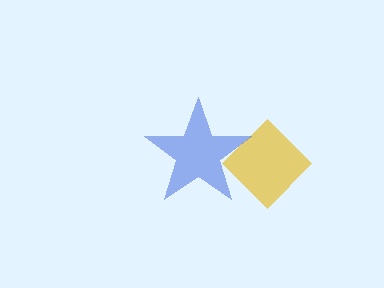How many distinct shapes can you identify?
There are 2 distinct shapes: a yellow diamond, a blue star.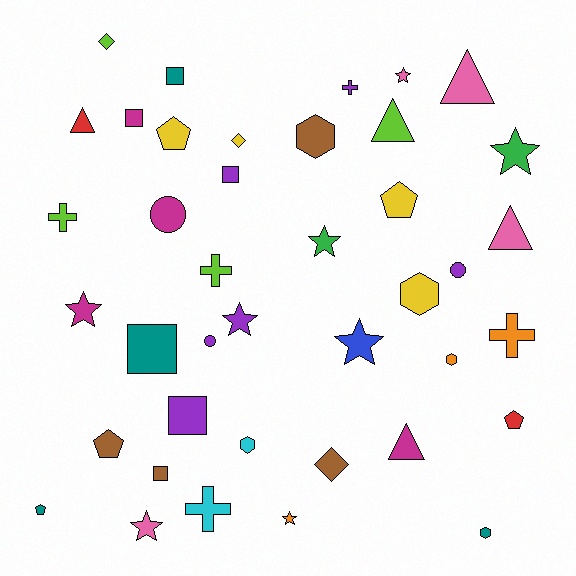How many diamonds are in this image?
There are 3 diamonds.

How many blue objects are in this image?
There is 1 blue object.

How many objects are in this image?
There are 40 objects.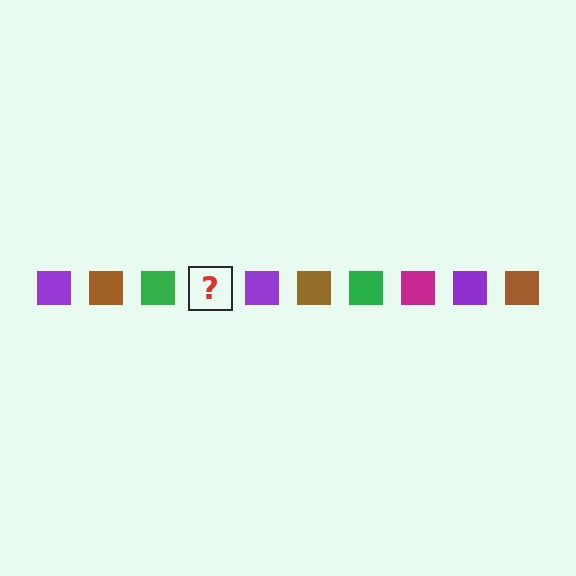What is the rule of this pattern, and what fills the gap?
The rule is that the pattern cycles through purple, brown, green, magenta squares. The gap should be filled with a magenta square.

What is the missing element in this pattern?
The missing element is a magenta square.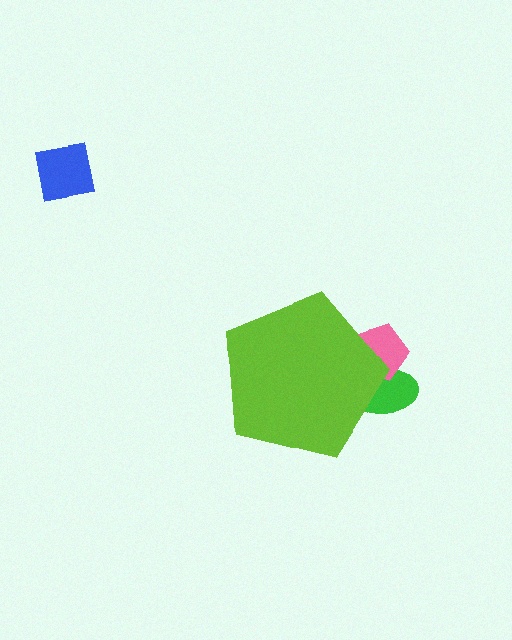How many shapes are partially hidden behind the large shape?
2 shapes are partially hidden.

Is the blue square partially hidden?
No, the blue square is fully visible.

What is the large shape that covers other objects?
A lime pentagon.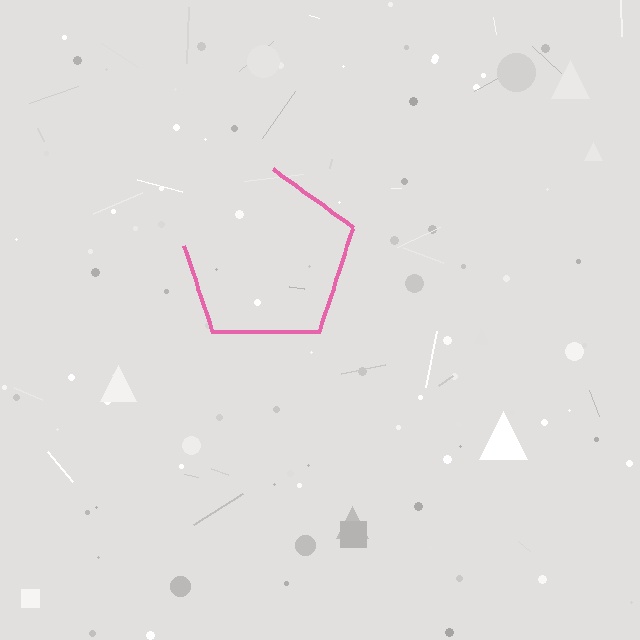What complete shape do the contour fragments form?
The contour fragments form a pentagon.